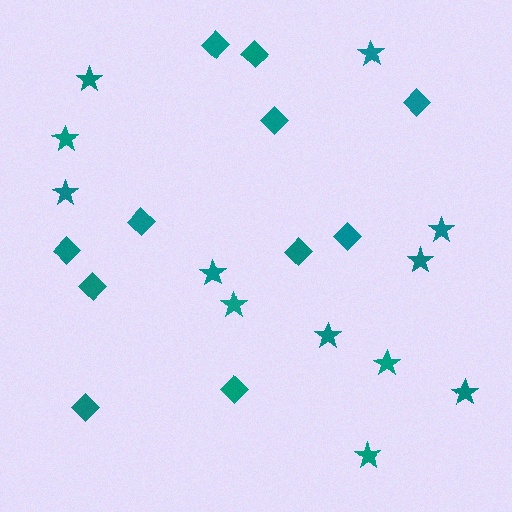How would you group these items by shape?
There are 2 groups: one group of stars (12) and one group of diamonds (11).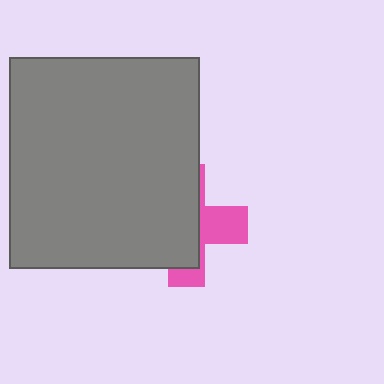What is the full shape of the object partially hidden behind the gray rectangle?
The partially hidden object is a pink cross.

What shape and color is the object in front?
The object in front is a gray rectangle.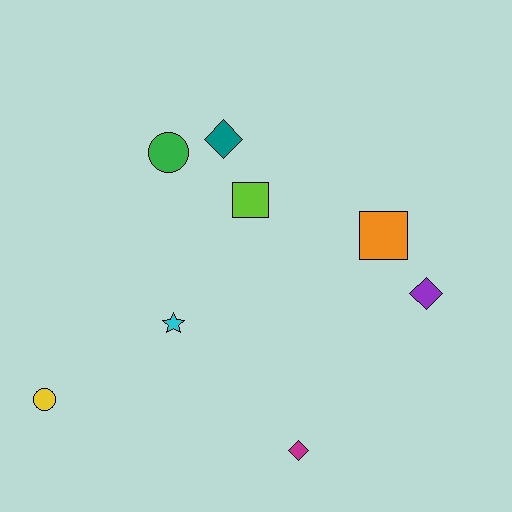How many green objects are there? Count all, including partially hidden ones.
There is 1 green object.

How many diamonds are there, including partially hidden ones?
There are 3 diamonds.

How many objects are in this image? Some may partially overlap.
There are 8 objects.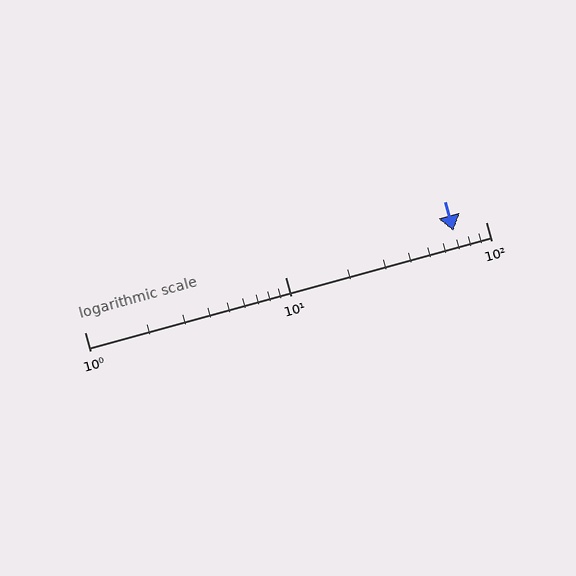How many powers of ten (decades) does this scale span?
The scale spans 2 decades, from 1 to 100.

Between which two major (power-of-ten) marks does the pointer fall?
The pointer is between 10 and 100.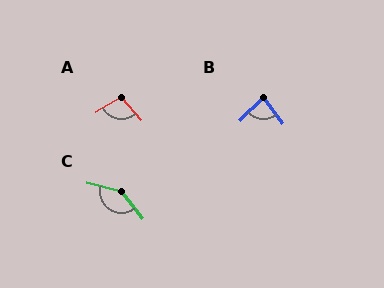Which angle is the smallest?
B, at approximately 82 degrees.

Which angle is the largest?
C, at approximately 142 degrees.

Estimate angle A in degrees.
Approximately 100 degrees.